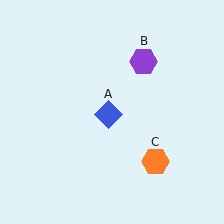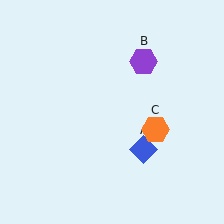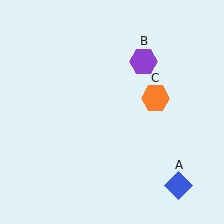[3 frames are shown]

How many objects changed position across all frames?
2 objects changed position: blue diamond (object A), orange hexagon (object C).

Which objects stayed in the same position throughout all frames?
Purple hexagon (object B) remained stationary.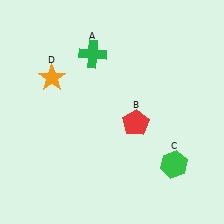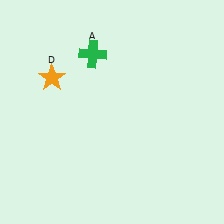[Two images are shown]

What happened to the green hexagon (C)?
The green hexagon (C) was removed in Image 2. It was in the bottom-right area of Image 1.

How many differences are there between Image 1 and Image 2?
There are 2 differences between the two images.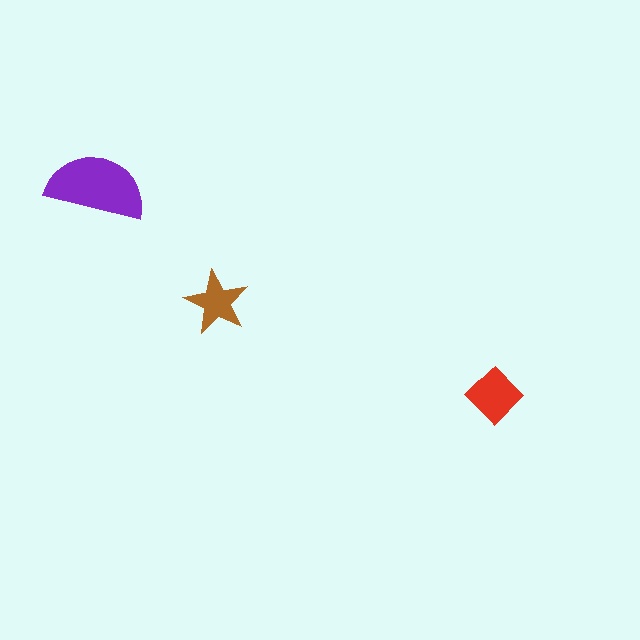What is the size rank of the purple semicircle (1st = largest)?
1st.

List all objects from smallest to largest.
The brown star, the red diamond, the purple semicircle.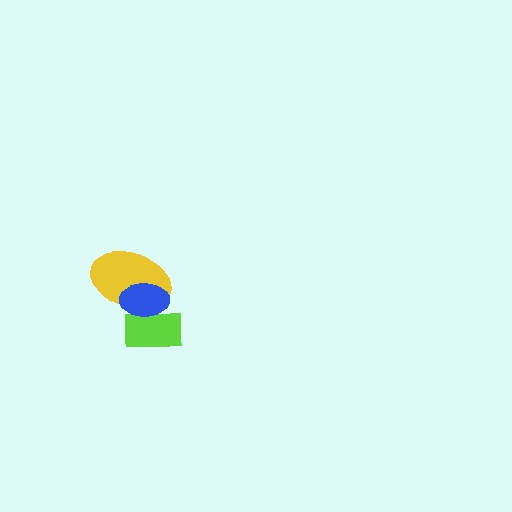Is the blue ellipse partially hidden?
No, no other shape covers it.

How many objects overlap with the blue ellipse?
2 objects overlap with the blue ellipse.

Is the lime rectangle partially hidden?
Yes, it is partially covered by another shape.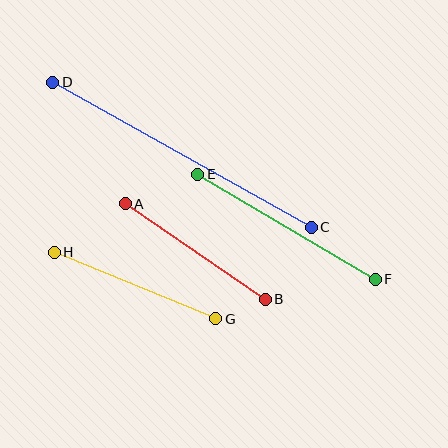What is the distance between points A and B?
The distance is approximately 169 pixels.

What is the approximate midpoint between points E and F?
The midpoint is at approximately (287, 227) pixels.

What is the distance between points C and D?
The distance is approximately 297 pixels.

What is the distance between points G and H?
The distance is approximately 174 pixels.